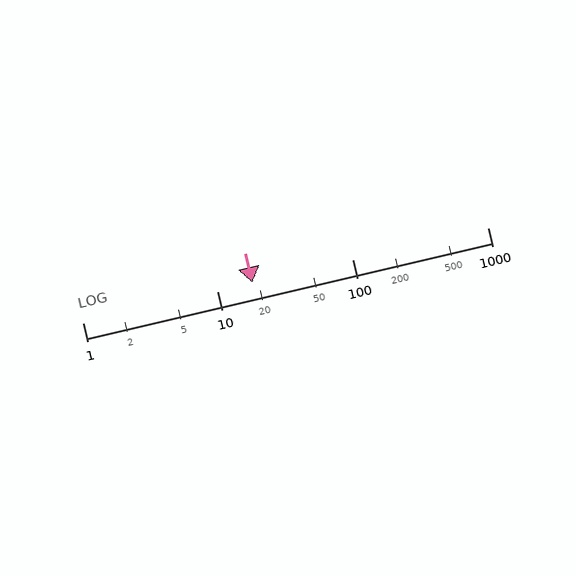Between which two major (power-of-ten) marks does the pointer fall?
The pointer is between 10 and 100.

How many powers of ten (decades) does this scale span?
The scale spans 3 decades, from 1 to 1000.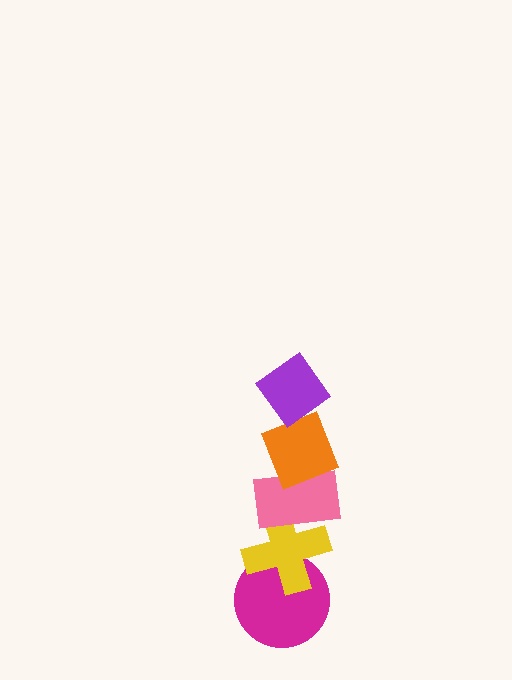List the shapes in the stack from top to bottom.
From top to bottom: the purple diamond, the orange diamond, the pink rectangle, the yellow cross, the magenta circle.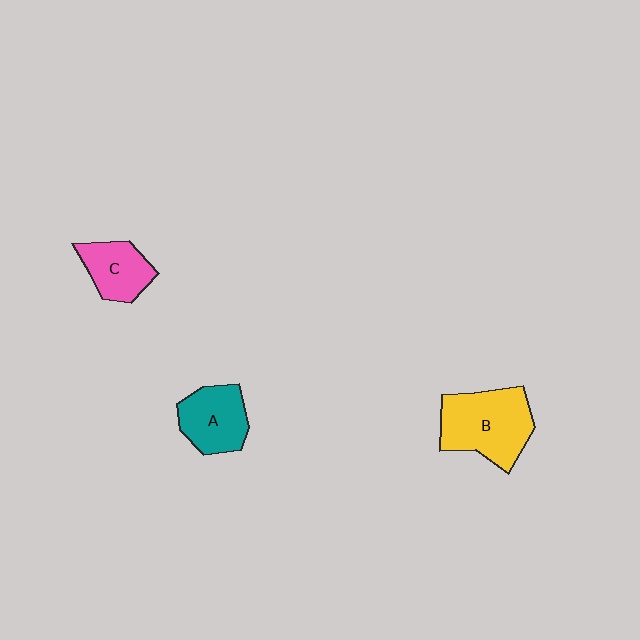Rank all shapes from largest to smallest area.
From largest to smallest: B (yellow), A (teal), C (pink).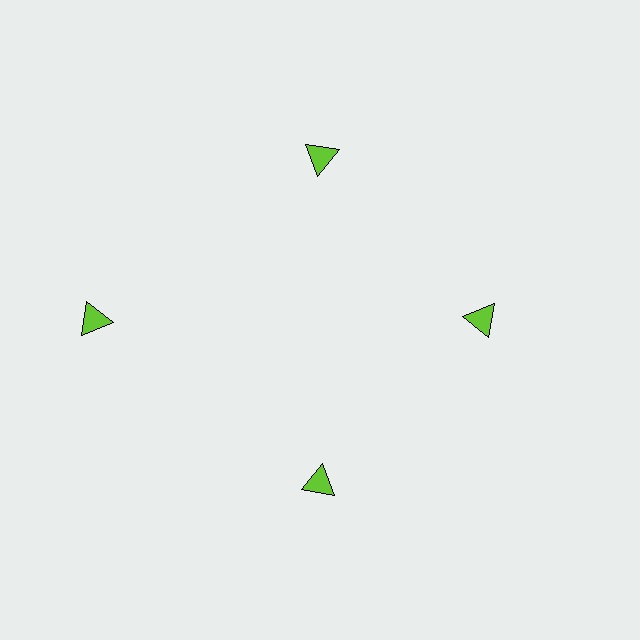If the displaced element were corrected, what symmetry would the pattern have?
It would have 4-fold rotational symmetry — the pattern would map onto itself every 90 degrees.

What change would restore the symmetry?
The symmetry would be restored by moving it inward, back onto the ring so that all 4 triangles sit at equal angles and equal distance from the center.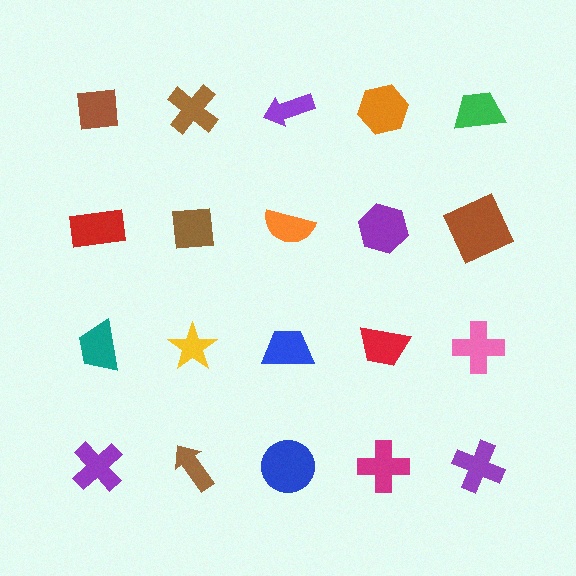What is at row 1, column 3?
A purple arrow.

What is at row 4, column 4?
A magenta cross.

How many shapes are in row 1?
5 shapes.